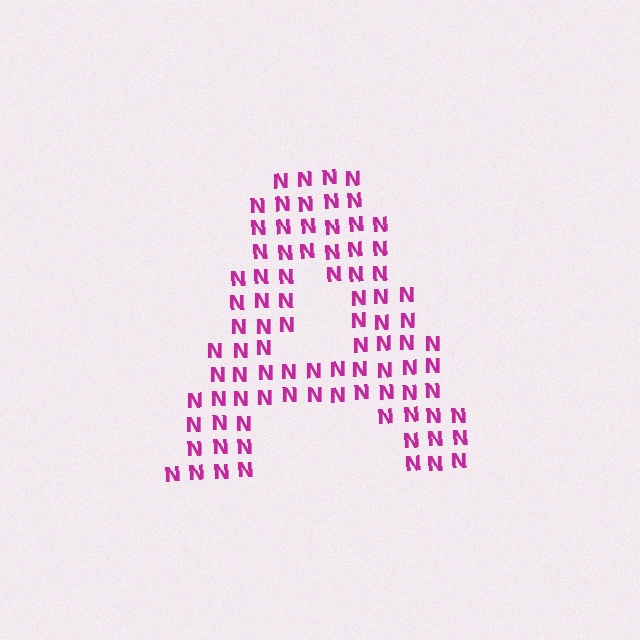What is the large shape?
The large shape is the letter A.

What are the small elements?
The small elements are letter N's.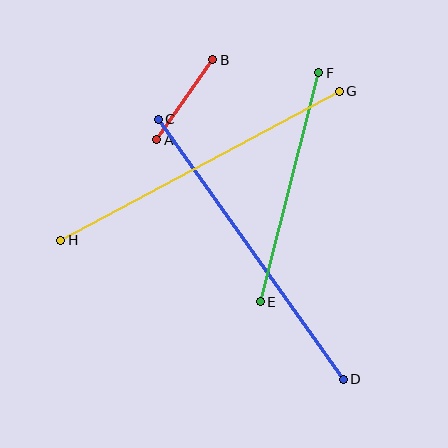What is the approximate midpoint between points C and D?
The midpoint is at approximately (251, 249) pixels.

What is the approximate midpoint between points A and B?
The midpoint is at approximately (185, 100) pixels.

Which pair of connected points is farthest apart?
Points C and D are farthest apart.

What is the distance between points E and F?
The distance is approximately 236 pixels.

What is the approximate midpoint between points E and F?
The midpoint is at approximately (289, 187) pixels.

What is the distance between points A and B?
The distance is approximately 98 pixels.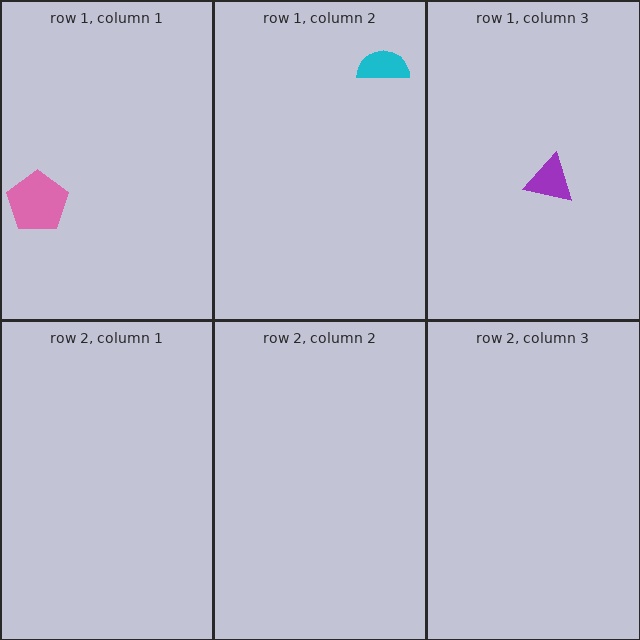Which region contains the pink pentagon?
The row 1, column 1 region.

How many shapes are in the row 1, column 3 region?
1.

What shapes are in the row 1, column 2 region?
The cyan semicircle.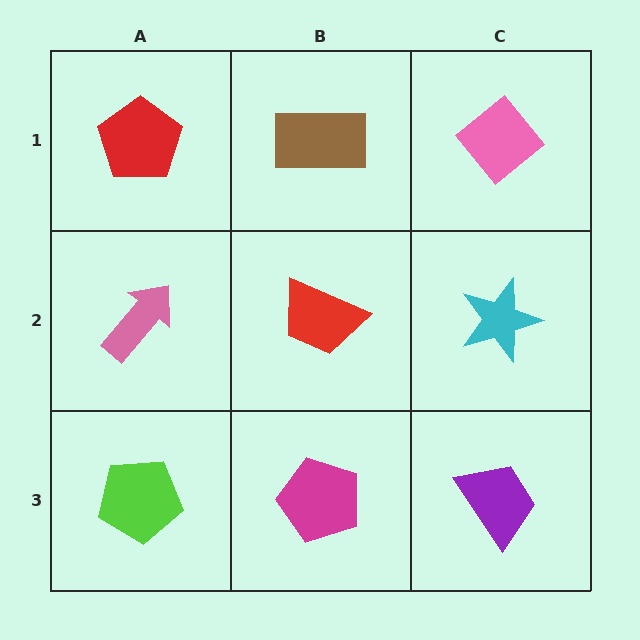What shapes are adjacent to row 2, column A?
A red pentagon (row 1, column A), a lime pentagon (row 3, column A), a red trapezoid (row 2, column B).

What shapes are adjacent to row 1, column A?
A pink arrow (row 2, column A), a brown rectangle (row 1, column B).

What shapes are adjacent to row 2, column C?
A pink diamond (row 1, column C), a purple trapezoid (row 3, column C), a red trapezoid (row 2, column B).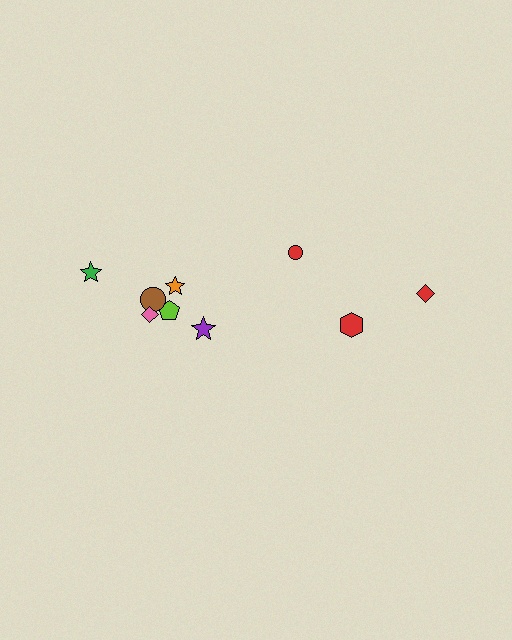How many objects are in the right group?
There are 3 objects.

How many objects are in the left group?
There are 6 objects.